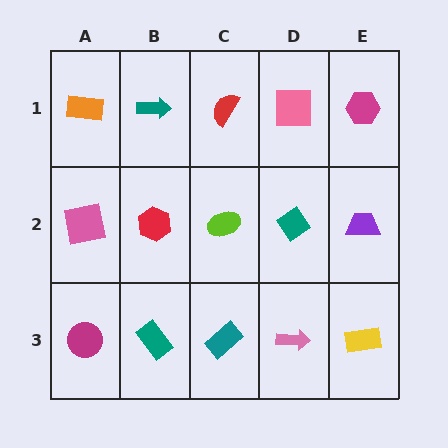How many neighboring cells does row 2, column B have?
4.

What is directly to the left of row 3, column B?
A magenta circle.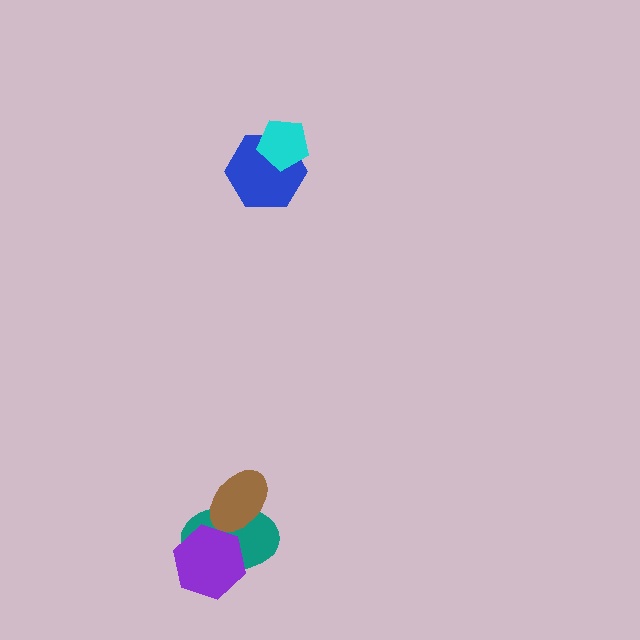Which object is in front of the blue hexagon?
The cyan pentagon is in front of the blue hexagon.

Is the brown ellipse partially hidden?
No, no other shape covers it.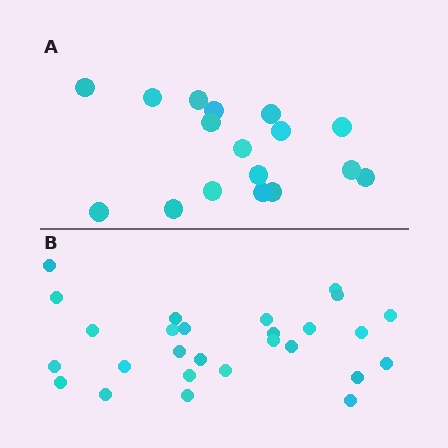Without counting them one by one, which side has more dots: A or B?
Region B (the bottom region) has more dots.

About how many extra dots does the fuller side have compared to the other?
Region B has roughly 10 or so more dots than region A.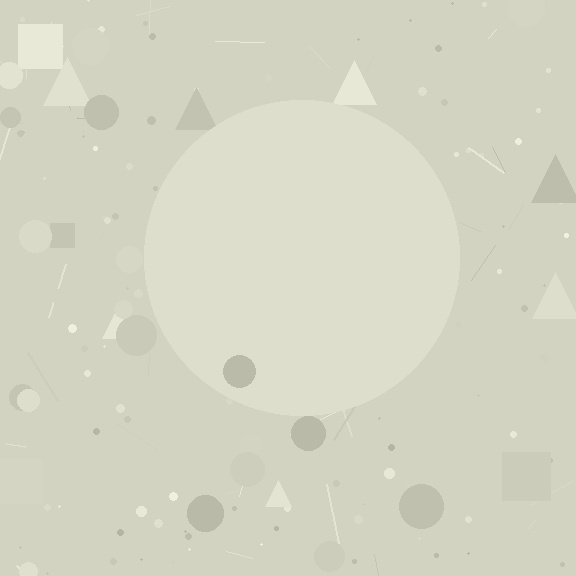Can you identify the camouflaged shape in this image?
The camouflaged shape is a circle.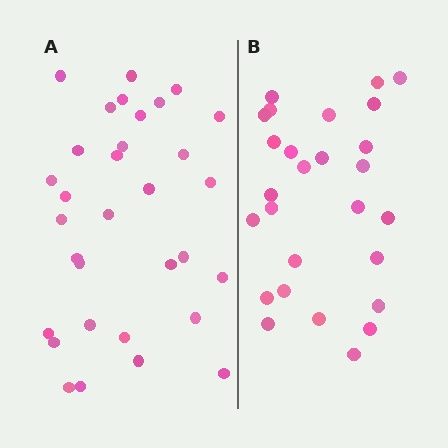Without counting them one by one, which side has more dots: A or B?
Region A (the left region) has more dots.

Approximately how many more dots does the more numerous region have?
Region A has about 5 more dots than region B.